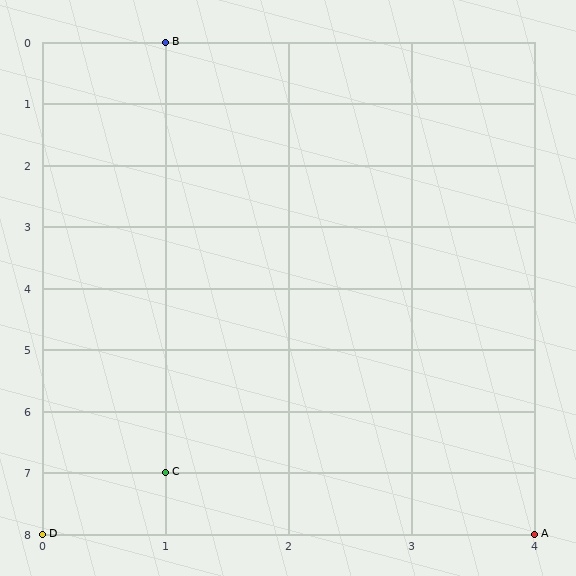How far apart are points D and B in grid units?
Points D and B are 1 column and 8 rows apart (about 8.1 grid units diagonally).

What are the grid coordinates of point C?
Point C is at grid coordinates (1, 7).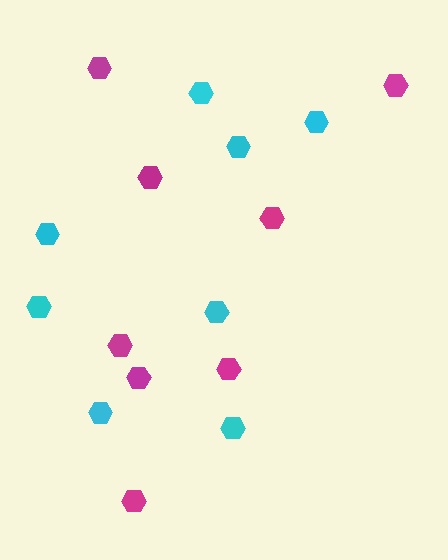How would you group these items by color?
There are 2 groups: one group of magenta hexagons (8) and one group of cyan hexagons (8).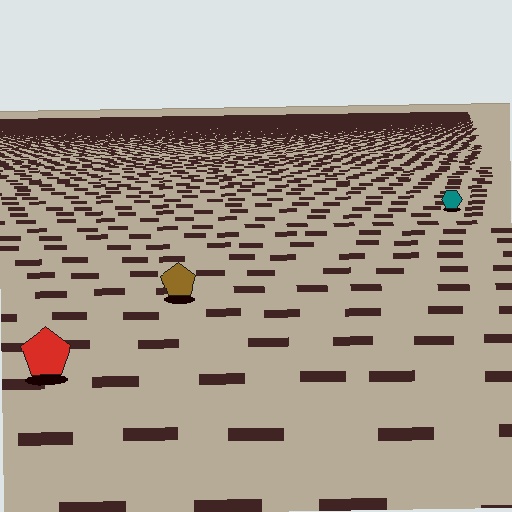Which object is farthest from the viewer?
The teal hexagon is farthest from the viewer. It appears smaller and the ground texture around it is denser.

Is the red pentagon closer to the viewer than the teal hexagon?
Yes. The red pentagon is closer — you can tell from the texture gradient: the ground texture is coarser near it.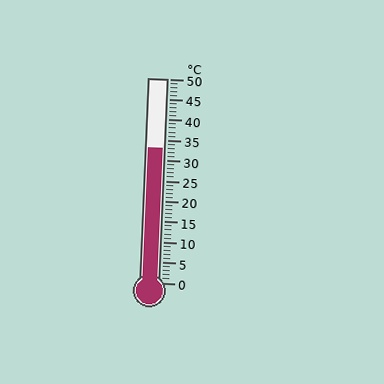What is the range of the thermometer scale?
The thermometer scale ranges from 0°C to 50°C.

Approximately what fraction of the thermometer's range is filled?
The thermometer is filled to approximately 65% of its range.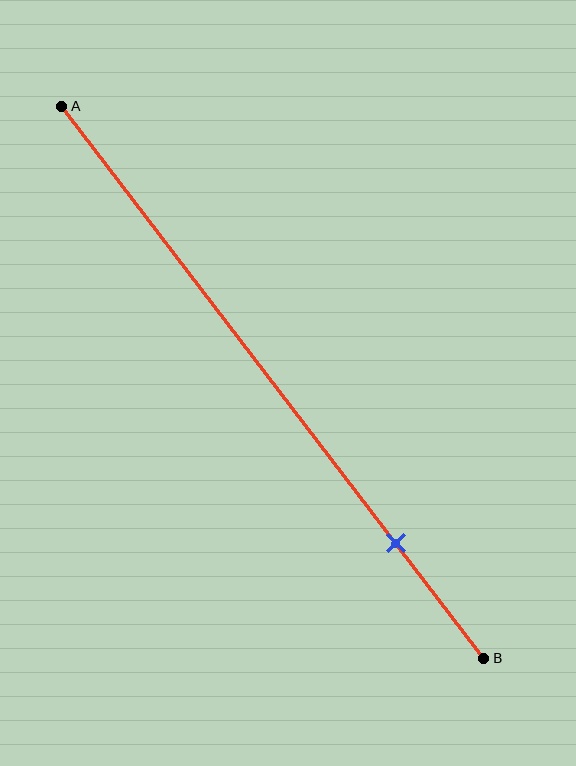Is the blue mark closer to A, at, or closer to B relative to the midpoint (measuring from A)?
The blue mark is closer to point B than the midpoint of segment AB.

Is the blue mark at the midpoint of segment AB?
No, the mark is at about 80% from A, not at the 50% midpoint.